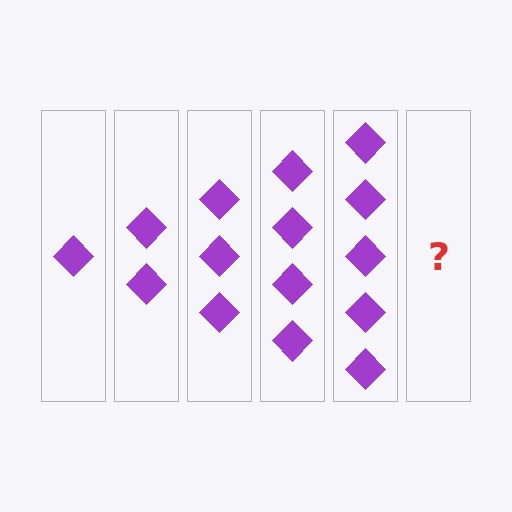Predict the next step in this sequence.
The next step is 6 diamonds.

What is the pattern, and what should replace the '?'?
The pattern is that each step adds one more diamond. The '?' should be 6 diamonds.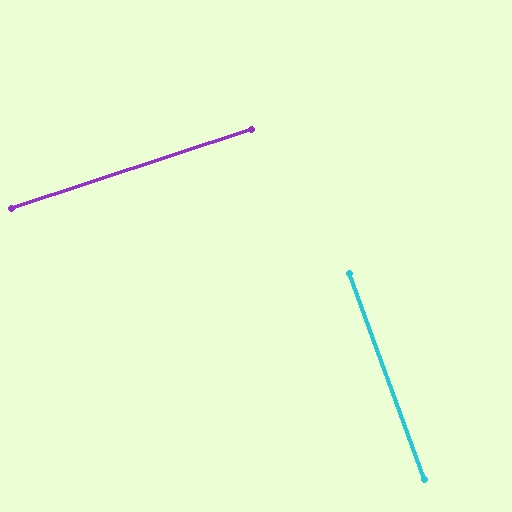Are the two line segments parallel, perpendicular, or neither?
Perpendicular — they meet at approximately 88°.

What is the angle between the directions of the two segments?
Approximately 88 degrees.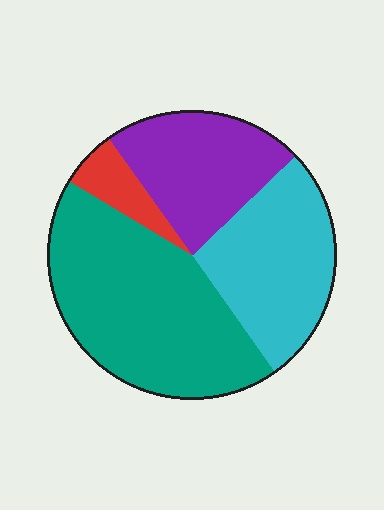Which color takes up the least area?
Red, at roughly 5%.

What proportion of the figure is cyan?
Cyan covers 27% of the figure.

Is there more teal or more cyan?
Teal.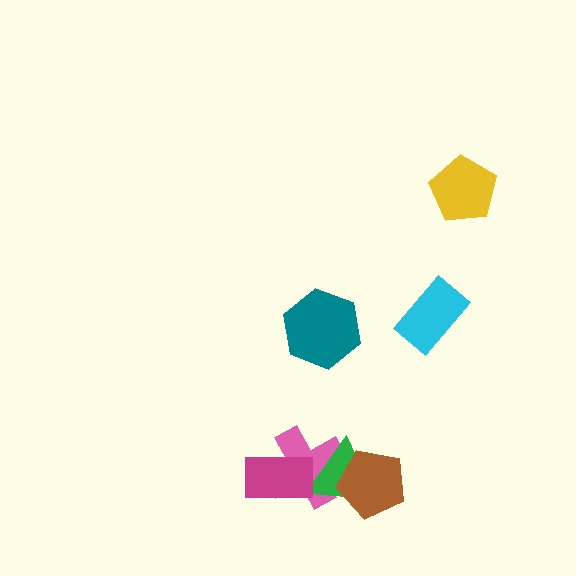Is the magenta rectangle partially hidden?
No, no other shape covers it.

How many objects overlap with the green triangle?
3 objects overlap with the green triangle.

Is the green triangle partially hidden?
Yes, it is partially covered by another shape.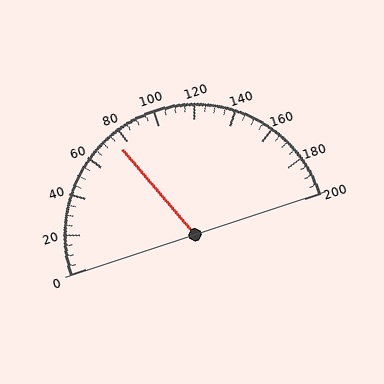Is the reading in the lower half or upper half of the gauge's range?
The reading is in the lower half of the range (0 to 200).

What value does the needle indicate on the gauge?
The needle indicates approximately 75.